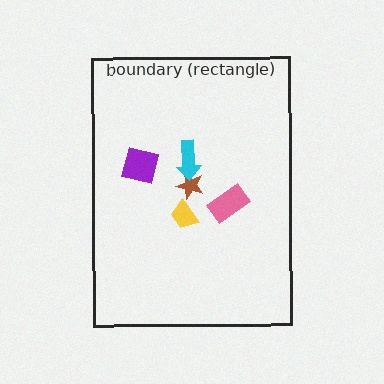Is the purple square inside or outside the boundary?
Inside.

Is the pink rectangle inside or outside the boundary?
Inside.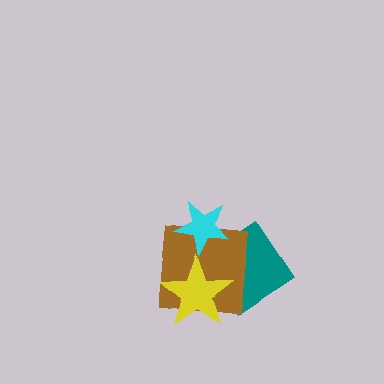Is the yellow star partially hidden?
No, no other shape covers it.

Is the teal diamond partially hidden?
Yes, it is partially covered by another shape.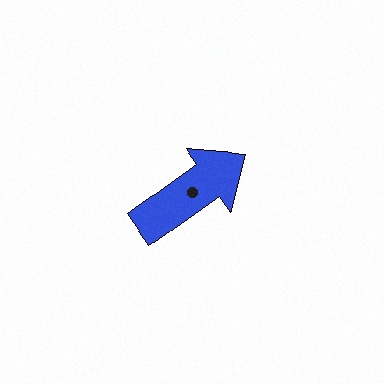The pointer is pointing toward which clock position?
Roughly 2 o'clock.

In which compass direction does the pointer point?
Northeast.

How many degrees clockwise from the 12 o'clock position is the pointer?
Approximately 55 degrees.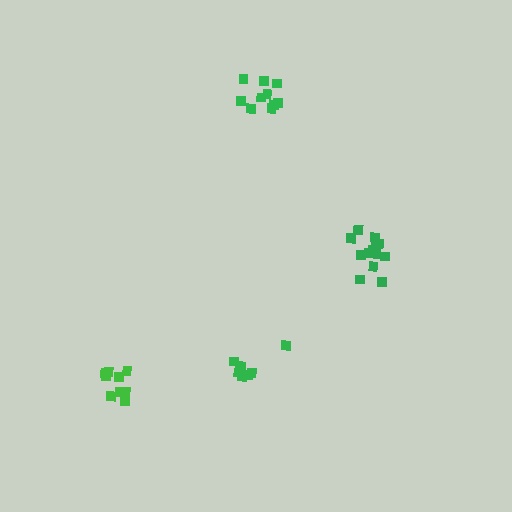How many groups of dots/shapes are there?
There are 4 groups.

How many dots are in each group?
Group 1: 10 dots, Group 2: 14 dots, Group 3: 8 dots, Group 4: 10 dots (42 total).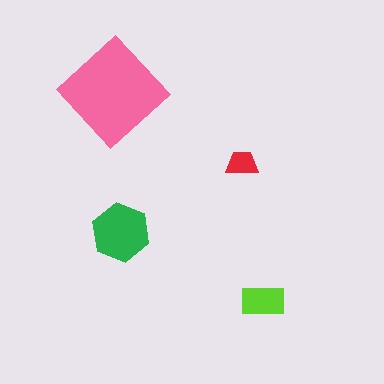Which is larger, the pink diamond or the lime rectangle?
The pink diamond.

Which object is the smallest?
The red trapezoid.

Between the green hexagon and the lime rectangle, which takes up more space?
The green hexagon.